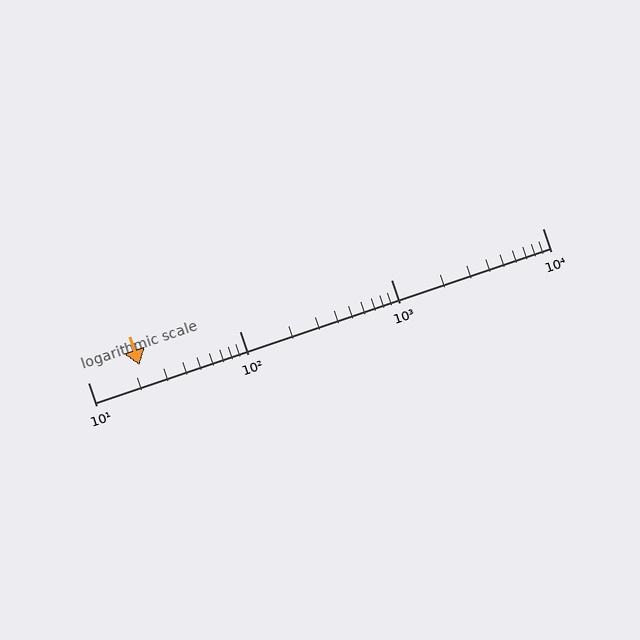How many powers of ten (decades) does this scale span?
The scale spans 3 decades, from 10 to 10000.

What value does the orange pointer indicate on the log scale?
The pointer indicates approximately 22.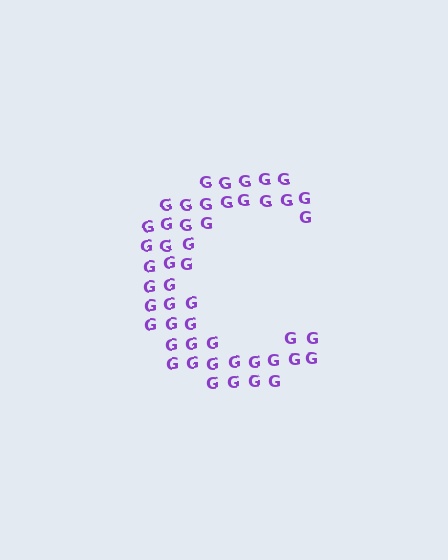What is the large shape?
The large shape is the letter C.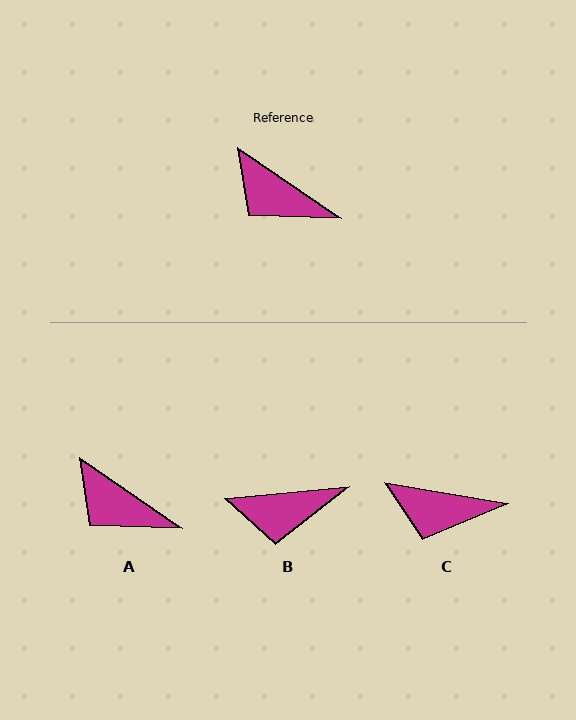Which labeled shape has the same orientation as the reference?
A.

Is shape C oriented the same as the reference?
No, it is off by about 25 degrees.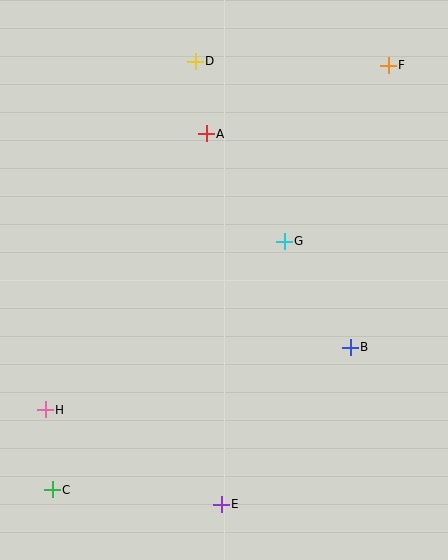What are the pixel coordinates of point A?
Point A is at (206, 134).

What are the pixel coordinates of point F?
Point F is at (388, 65).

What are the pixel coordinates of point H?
Point H is at (45, 410).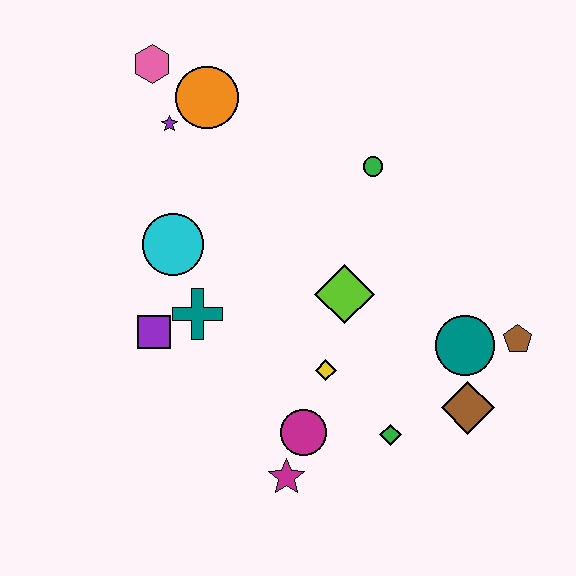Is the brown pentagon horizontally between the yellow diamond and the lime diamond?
No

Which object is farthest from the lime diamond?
The pink hexagon is farthest from the lime diamond.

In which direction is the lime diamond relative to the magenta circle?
The lime diamond is above the magenta circle.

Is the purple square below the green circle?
Yes